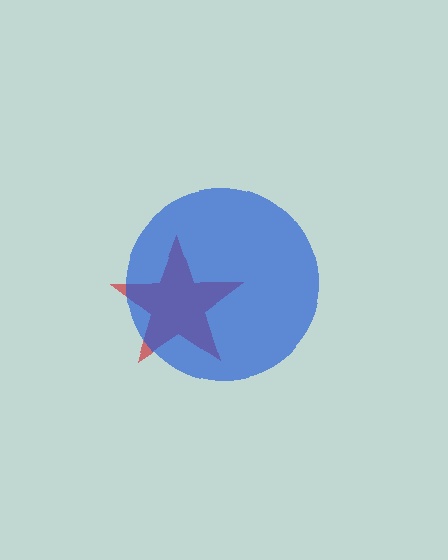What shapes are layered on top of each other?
The layered shapes are: a red star, a blue circle.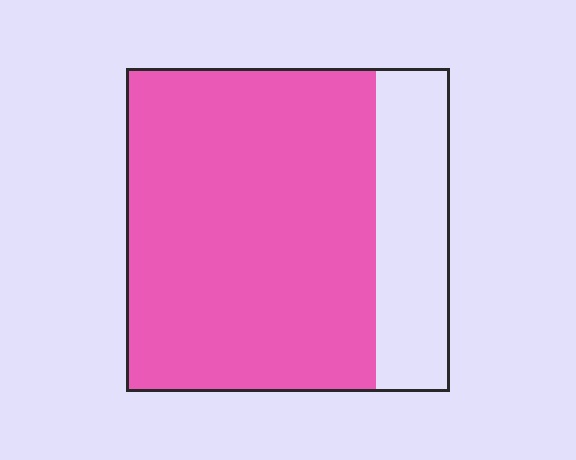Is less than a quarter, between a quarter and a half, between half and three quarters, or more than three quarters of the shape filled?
More than three quarters.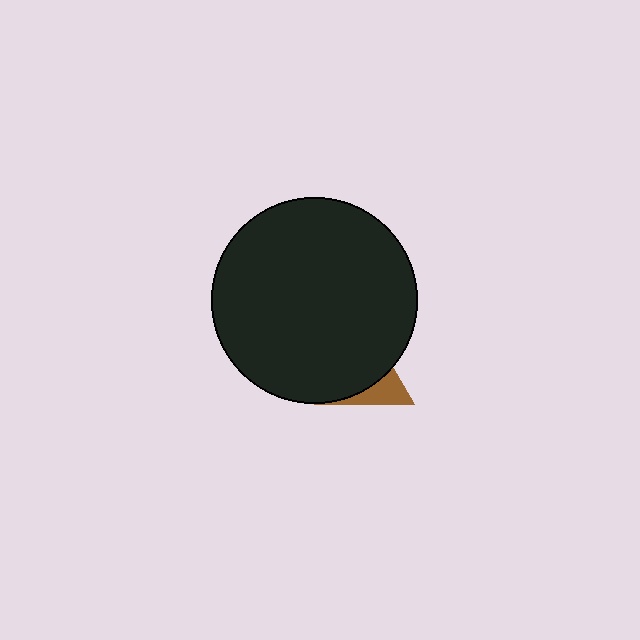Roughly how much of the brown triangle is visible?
A small part of it is visible (roughly 32%).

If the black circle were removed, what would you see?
You would see the complete brown triangle.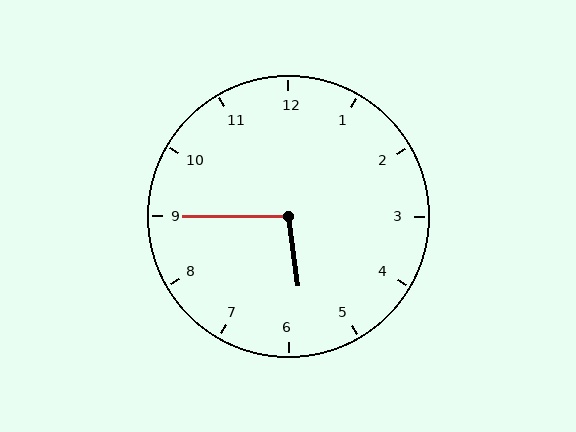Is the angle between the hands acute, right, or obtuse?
It is obtuse.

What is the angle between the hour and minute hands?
Approximately 98 degrees.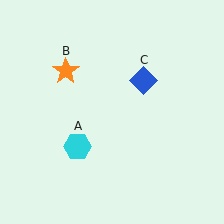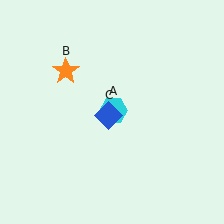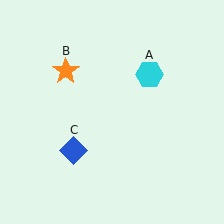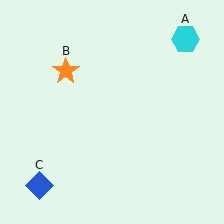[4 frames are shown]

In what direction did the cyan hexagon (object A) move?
The cyan hexagon (object A) moved up and to the right.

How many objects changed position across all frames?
2 objects changed position: cyan hexagon (object A), blue diamond (object C).